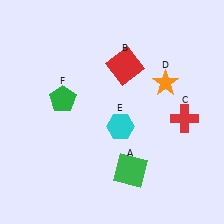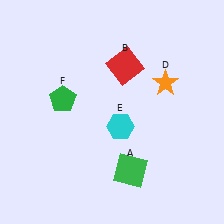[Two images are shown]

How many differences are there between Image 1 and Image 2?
There is 1 difference between the two images.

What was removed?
The red cross (C) was removed in Image 2.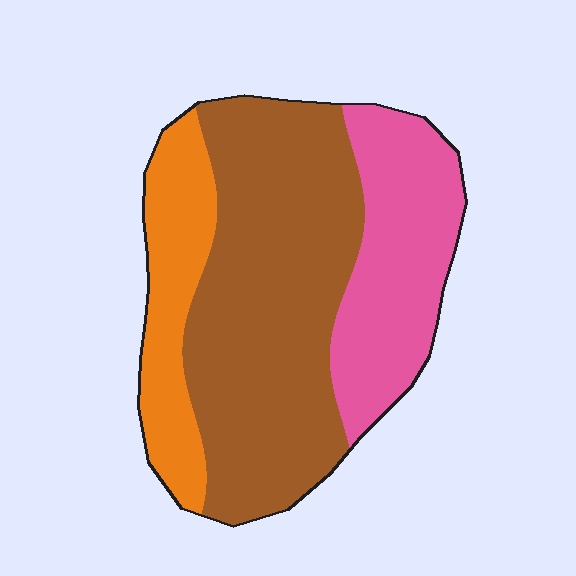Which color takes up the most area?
Brown, at roughly 55%.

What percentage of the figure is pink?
Pink takes up between a quarter and a half of the figure.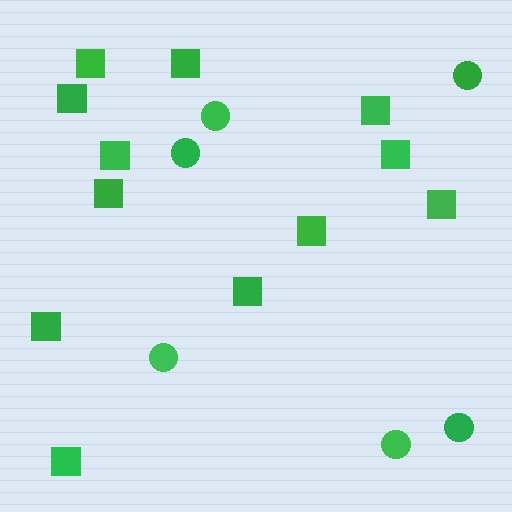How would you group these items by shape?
There are 2 groups: one group of squares (12) and one group of circles (6).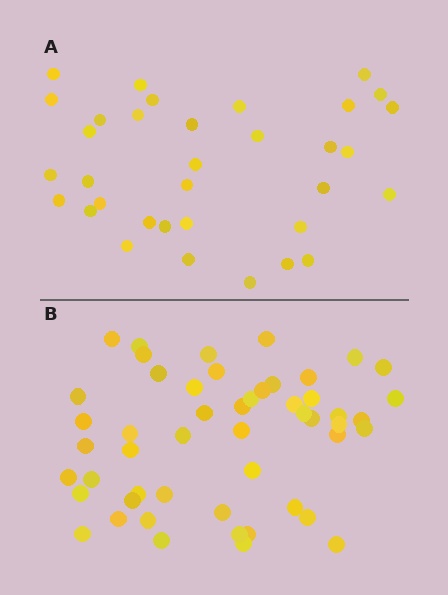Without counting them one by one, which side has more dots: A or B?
Region B (the bottom region) has more dots.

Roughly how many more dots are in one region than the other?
Region B has approximately 15 more dots than region A.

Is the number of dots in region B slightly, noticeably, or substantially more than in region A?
Region B has substantially more. The ratio is roughly 1.5 to 1.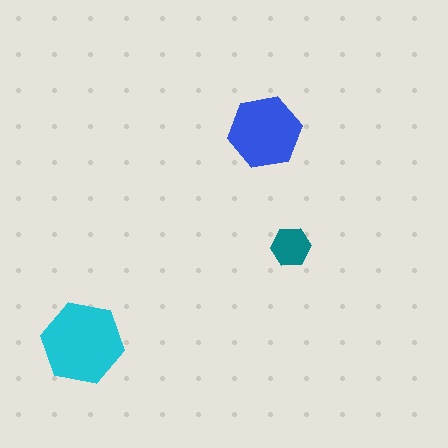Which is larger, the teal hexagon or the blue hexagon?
The blue one.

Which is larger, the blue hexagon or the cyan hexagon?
The cyan one.